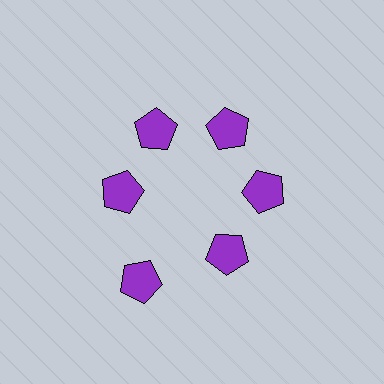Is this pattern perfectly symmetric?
No. The 6 purple pentagons are arranged in a ring, but one element near the 7 o'clock position is pushed outward from the center, breaking the 6-fold rotational symmetry.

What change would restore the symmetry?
The symmetry would be restored by moving it inward, back onto the ring so that all 6 pentagons sit at equal angles and equal distance from the center.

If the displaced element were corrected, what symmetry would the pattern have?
It would have 6-fold rotational symmetry — the pattern would map onto itself every 60 degrees.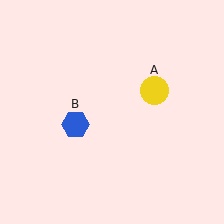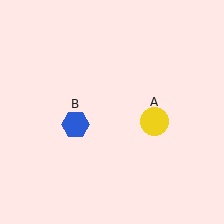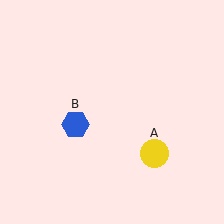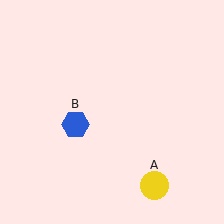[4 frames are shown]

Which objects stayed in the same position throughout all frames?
Blue hexagon (object B) remained stationary.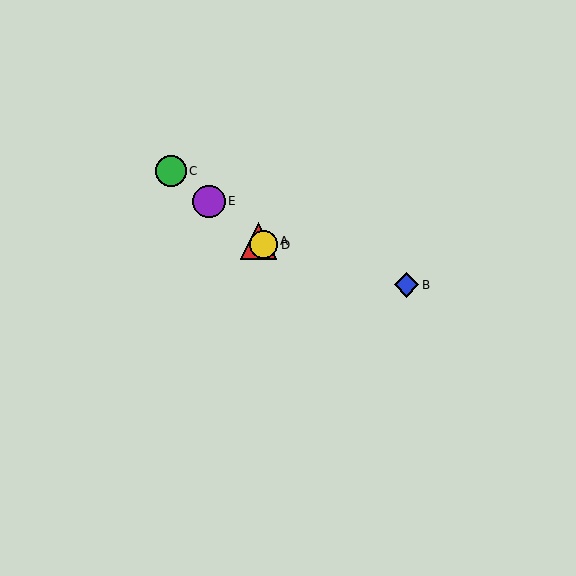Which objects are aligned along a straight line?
Objects A, C, D, E are aligned along a straight line.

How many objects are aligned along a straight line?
4 objects (A, C, D, E) are aligned along a straight line.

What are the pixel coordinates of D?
Object D is at (264, 245).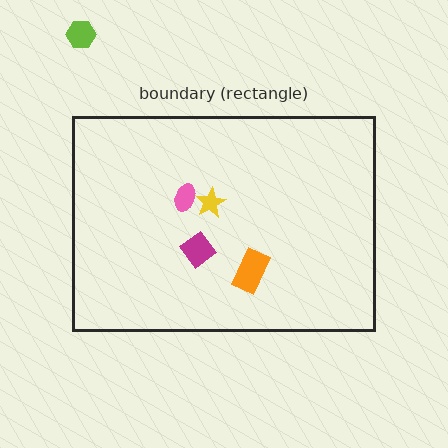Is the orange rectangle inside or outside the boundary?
Inside.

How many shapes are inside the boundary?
4 inside, 1 outside.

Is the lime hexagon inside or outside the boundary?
Outside.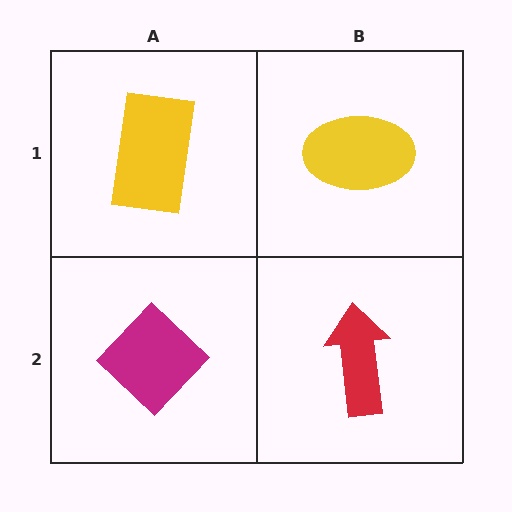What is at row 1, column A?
A yellow rectangle.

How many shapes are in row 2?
2 shapes.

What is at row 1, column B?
A yellow ellipse.